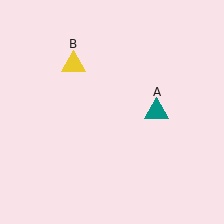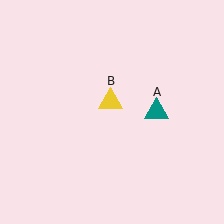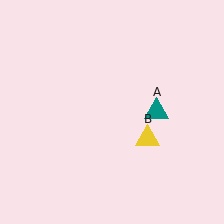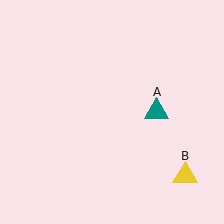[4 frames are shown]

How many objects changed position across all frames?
1 object changed position: yellow triangle (object B).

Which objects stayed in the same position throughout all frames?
Teal triangle (object A) remained stationary.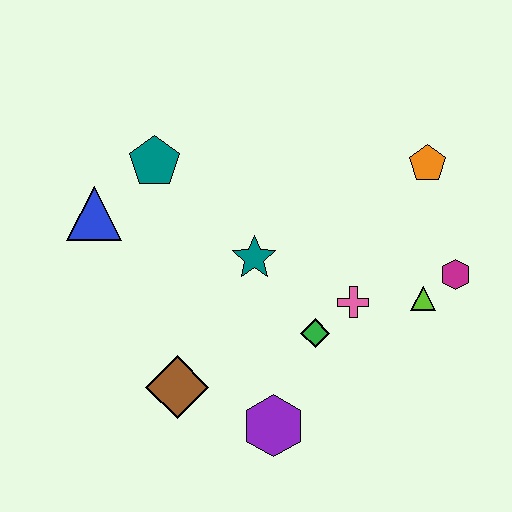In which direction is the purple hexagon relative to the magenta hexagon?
The purple hexagon is to the left of the magenta hexagon.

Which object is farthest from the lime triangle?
The blue triangle is farthest from the lime triangle.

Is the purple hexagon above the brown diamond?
No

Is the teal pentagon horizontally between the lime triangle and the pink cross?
No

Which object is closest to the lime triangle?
The magenta hexagon is closest to the lime triangle.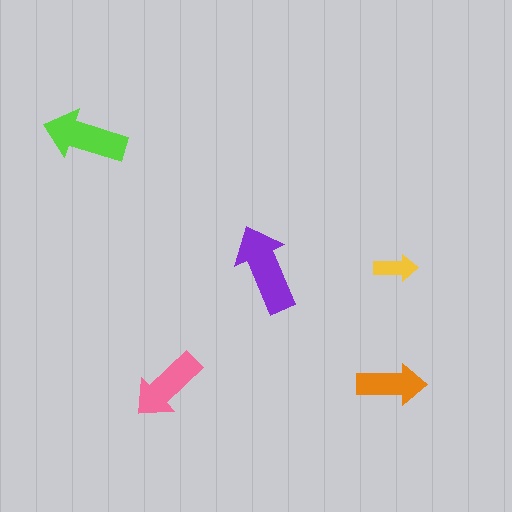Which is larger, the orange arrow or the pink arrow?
The pink one.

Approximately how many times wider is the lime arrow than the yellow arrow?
About 2 times wider.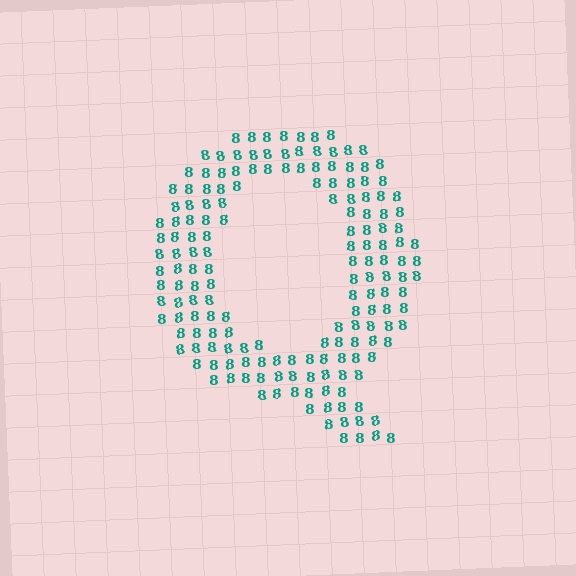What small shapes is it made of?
It is made of small digit 8's.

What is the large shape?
The large shape is the letter Q.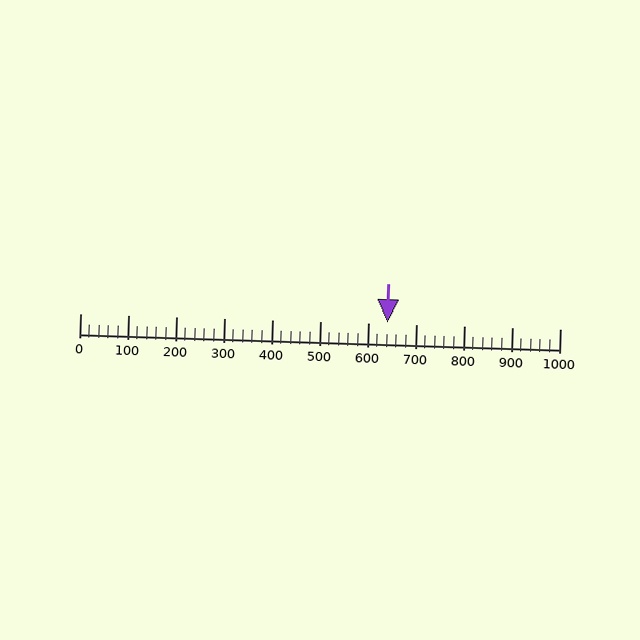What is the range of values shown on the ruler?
The ruler shows values from 0 to 1000.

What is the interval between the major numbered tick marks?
The major tick marks are spaced 100 units apart.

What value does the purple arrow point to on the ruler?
The purple arrow points to approximately 640.